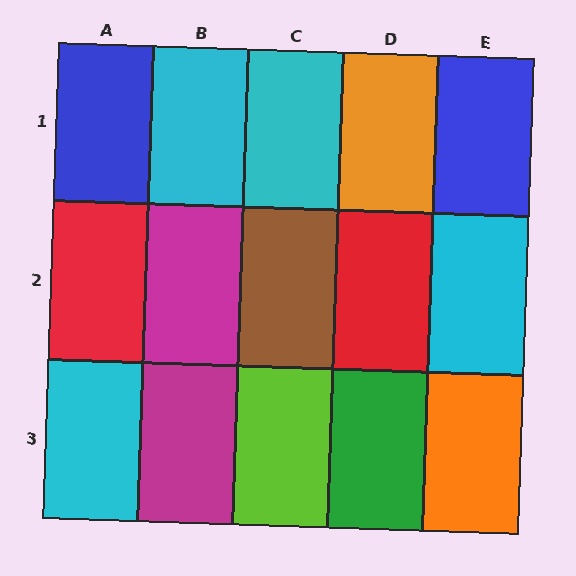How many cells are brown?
1 cell is brown.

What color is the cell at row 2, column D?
Red.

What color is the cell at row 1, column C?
Cyan.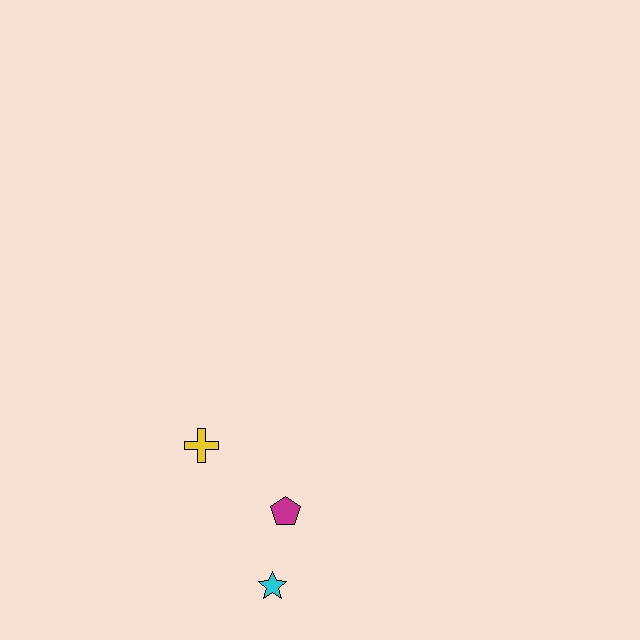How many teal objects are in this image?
There are no teal objects.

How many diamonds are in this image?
There are no diamonds.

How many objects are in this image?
There are 3 objects.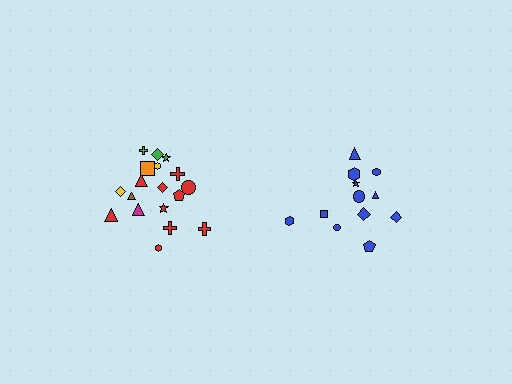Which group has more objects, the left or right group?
The left group.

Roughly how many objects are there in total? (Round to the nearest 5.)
Roughly 30 objects in total.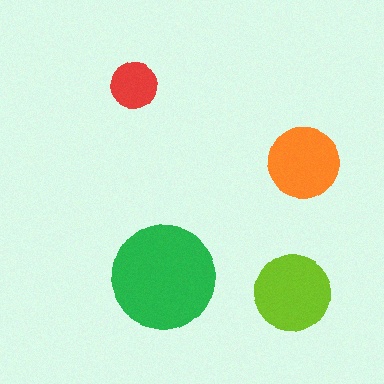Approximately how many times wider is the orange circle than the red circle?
About 1.5 times wider.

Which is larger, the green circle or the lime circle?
The green one.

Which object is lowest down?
The lime circle is bottommost.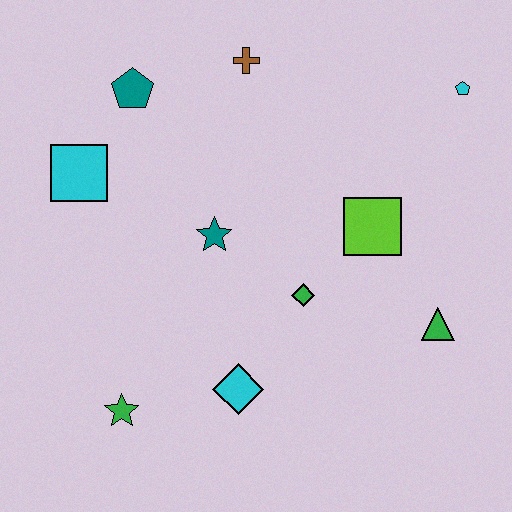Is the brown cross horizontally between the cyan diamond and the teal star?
No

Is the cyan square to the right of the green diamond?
No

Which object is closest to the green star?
The cyan diamond is closest to the green star.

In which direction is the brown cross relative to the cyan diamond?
The brown cross is above the cyan diamond.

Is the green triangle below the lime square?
Yes